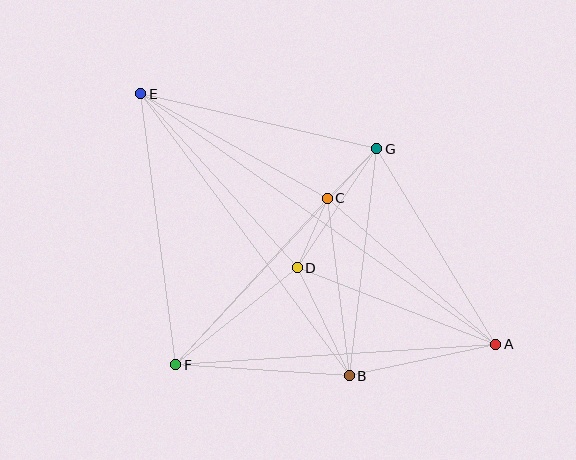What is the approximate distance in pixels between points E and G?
The distance between E and G is approximately 242 pixels.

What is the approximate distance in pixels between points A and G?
The distance between A and G is approximately 229 pixels.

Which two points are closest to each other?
Points C and G are closest to each other.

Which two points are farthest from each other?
Points A and E are farthest from each other.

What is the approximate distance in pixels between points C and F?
The distance between C and F is approximately 225 pixels.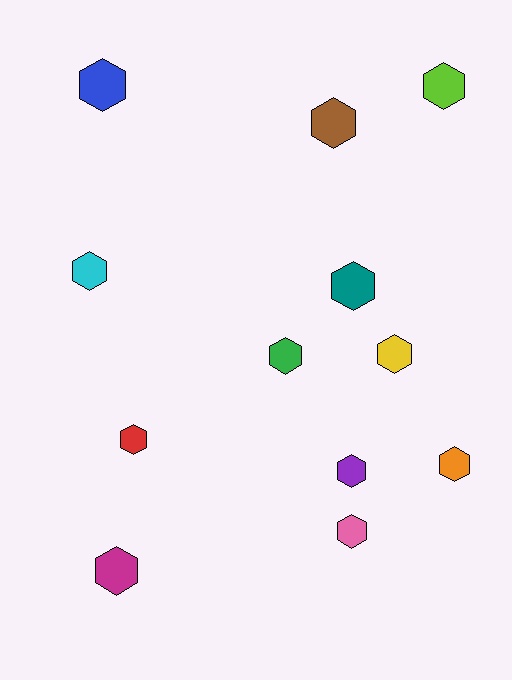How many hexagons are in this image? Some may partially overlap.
There are 12 hexagons.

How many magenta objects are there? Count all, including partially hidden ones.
There is 1 magenta object.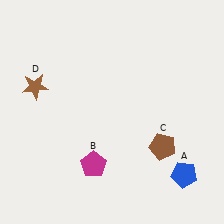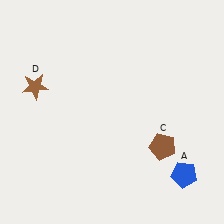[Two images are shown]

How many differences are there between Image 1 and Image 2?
There is 1 difference between the two images.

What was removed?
The magenta pentagon (B) was removed in Image 2.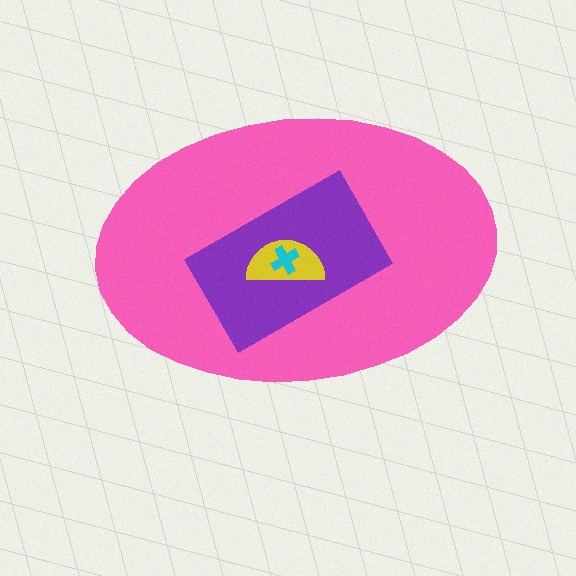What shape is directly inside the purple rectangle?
The yellow semicircle.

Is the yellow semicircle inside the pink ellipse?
Yes.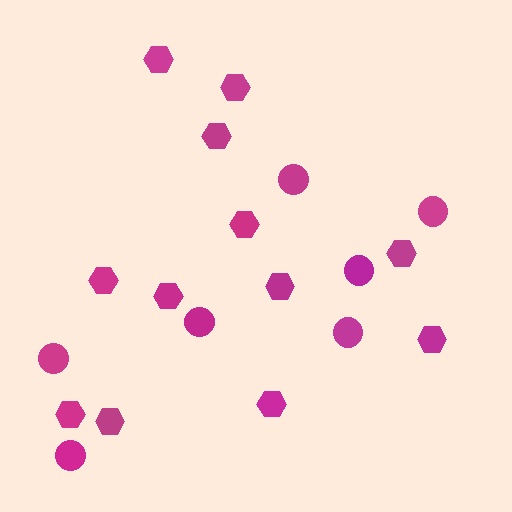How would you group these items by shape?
There are 2 groups: one group of hexagons (12) and one group of circles (7).